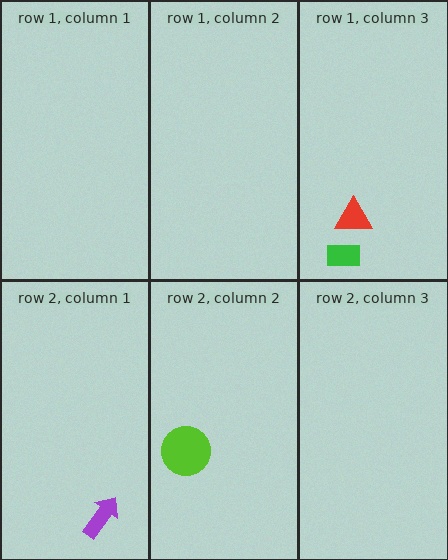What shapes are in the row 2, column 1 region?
The purple arrow.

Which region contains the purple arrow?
The row 2, column 1 region.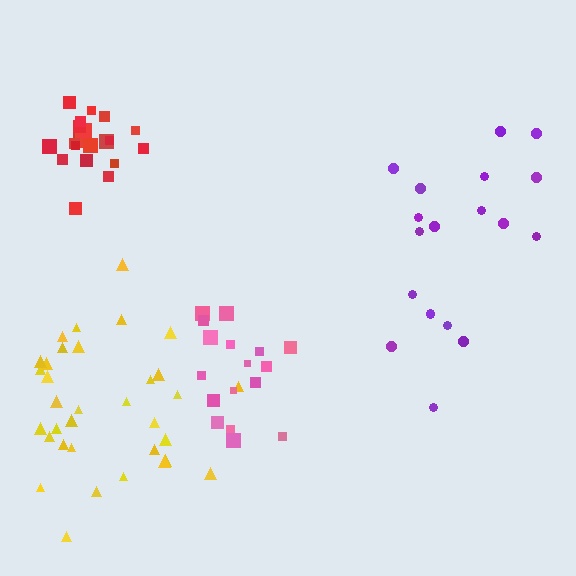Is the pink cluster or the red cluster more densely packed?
Red.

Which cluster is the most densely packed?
Red.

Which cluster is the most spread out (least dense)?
Purple.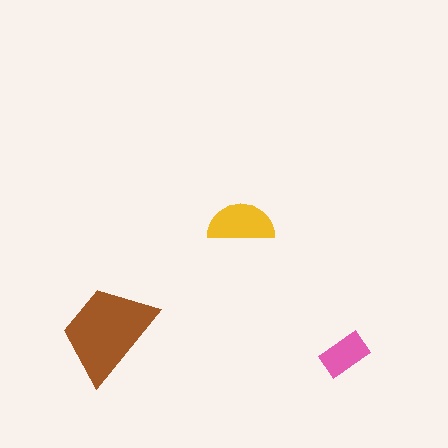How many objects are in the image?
There are 3 objects in the image.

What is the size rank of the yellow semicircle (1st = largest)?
2nd.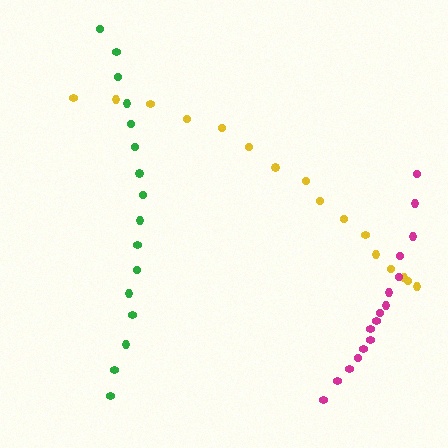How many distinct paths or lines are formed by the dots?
There are 3 distinct paths.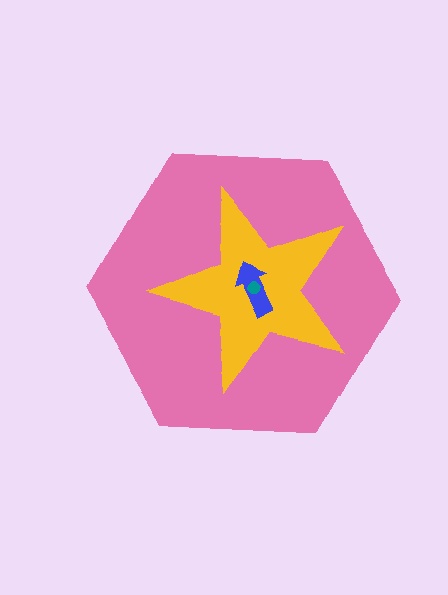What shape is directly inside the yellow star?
The blue arrow.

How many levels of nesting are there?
4.